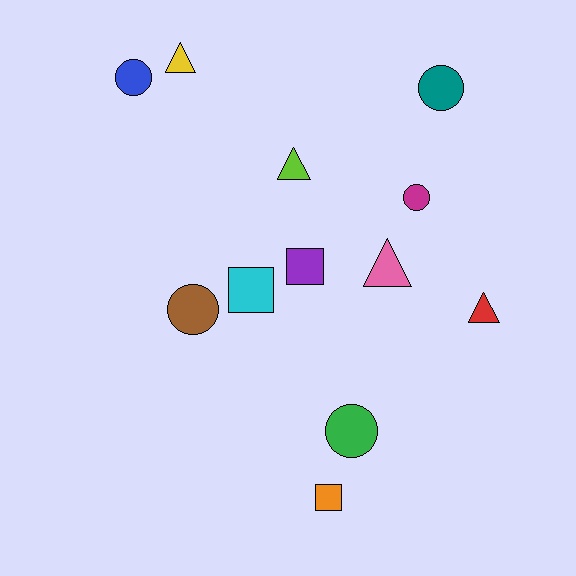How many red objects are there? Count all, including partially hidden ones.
There is 1 red object.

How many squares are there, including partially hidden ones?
There are 3 squares.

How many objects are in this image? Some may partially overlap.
There are 12 objects.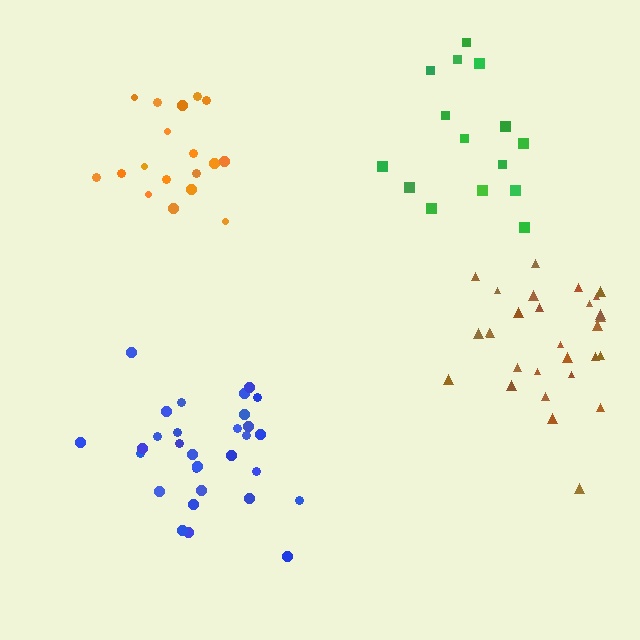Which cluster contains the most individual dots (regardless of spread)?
Brown (30).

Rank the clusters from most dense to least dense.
brown, blue, orange, green.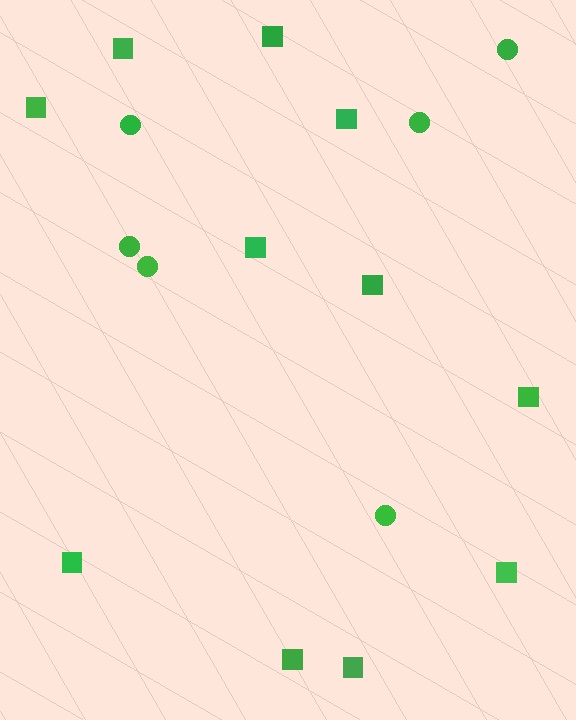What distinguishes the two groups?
There are 2 groups: one group of circles (6) and one group of squares (11).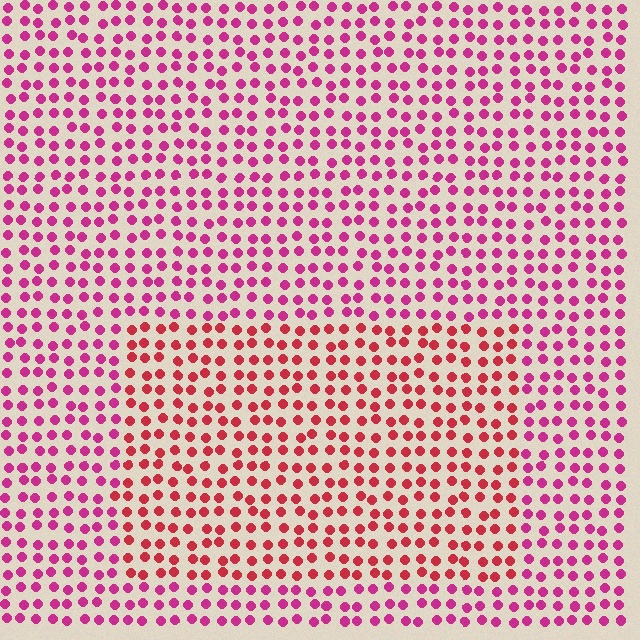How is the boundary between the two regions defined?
The boundary is defined purely by a slight shift in hue (about 30 degrees). Spacing, size, and orientation are identical on both sides.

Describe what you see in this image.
The image is filled with small magenta elements in a uniform arrangement. A rectangle-shaped region is visible where the elements are tinted to a slightly different hue, forming a subtle color boundary.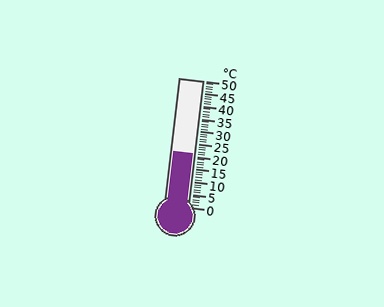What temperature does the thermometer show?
The thermometer shows approximately 21°C.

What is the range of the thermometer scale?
The thermometer scale ranges from 0°C to 50°C.